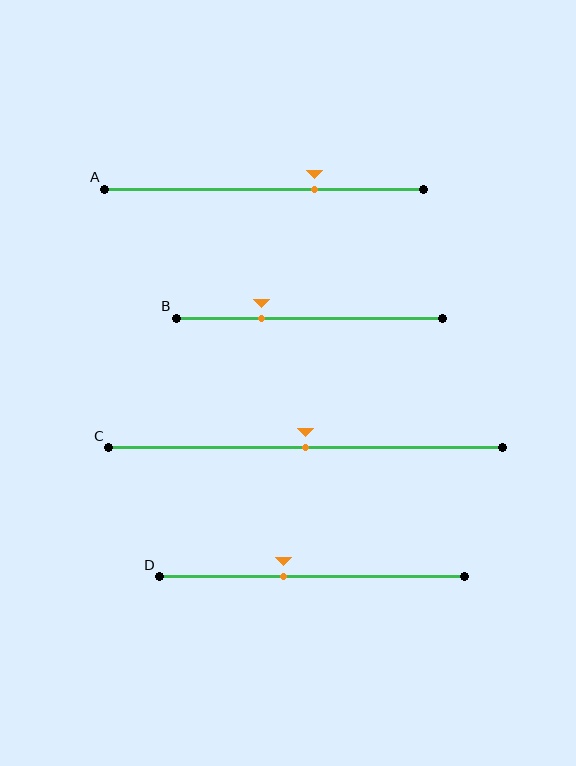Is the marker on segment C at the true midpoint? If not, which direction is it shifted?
Yes, the marker on segment C is at the true midpoint.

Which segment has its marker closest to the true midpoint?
Segment C has its marker closest to the true midpoint.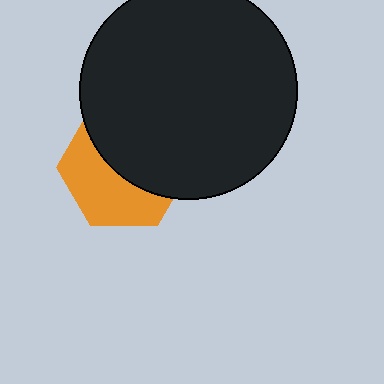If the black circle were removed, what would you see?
You would see the complete orange hexagon.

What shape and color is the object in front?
The object in front is a black circle.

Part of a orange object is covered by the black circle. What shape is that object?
It is a hexagon.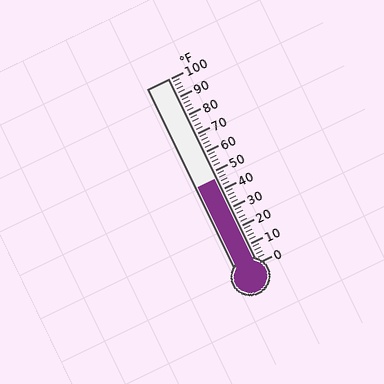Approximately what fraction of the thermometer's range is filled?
The thermometer is filled to approximately 45% of its range.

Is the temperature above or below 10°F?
The temperature is above 10°F.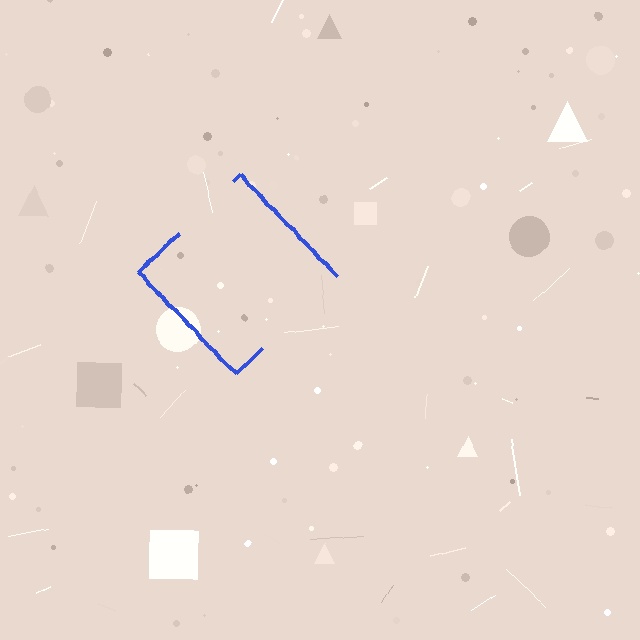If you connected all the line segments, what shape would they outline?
They would outline a diamond.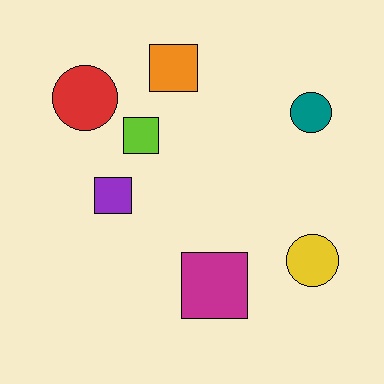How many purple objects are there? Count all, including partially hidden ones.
There is 1 purple object.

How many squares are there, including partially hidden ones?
There are 4 squares.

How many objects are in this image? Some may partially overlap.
There are 7 objects.